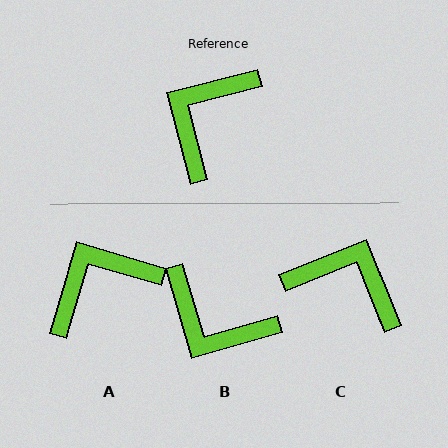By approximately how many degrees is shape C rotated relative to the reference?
Approximately 83 degrees clockwise.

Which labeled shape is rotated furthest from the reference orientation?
B, about 92 degrees away.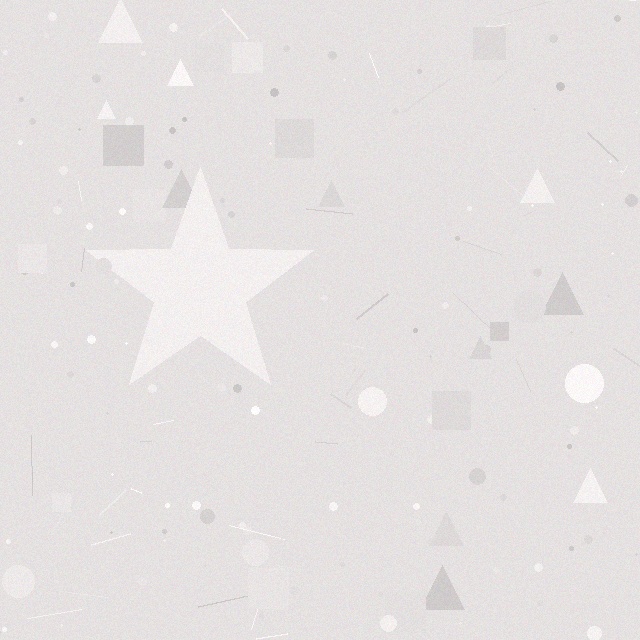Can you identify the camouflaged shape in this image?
The camouflaged shape is a star.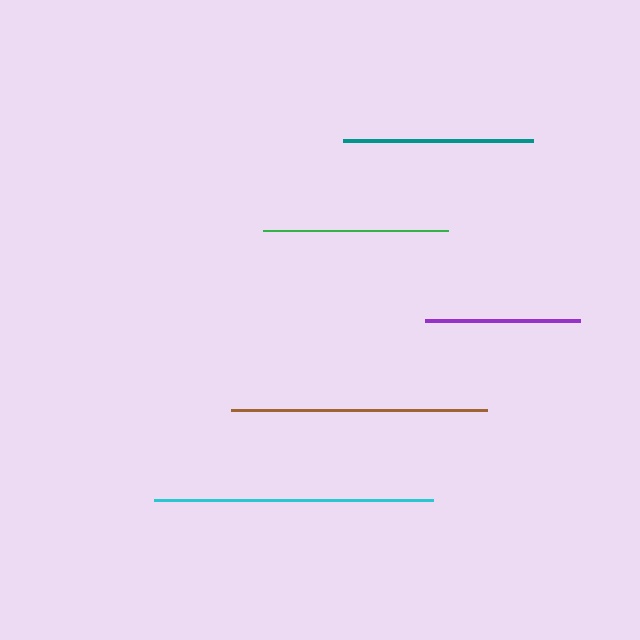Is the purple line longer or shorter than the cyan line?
The cyan line is longer than the purple line.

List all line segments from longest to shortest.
From longest to shortest: cyan, brown, teal, green, purple.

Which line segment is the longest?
The cyan line is the longest at approximately 279 pixels.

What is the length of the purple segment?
The purple segment is approximately 156 pixels long.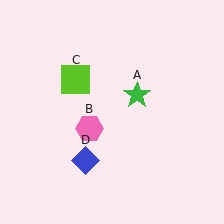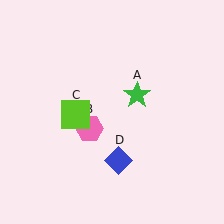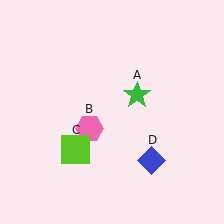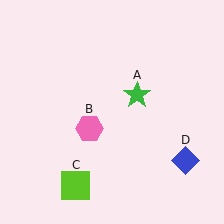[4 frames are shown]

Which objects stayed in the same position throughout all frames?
Green star (object A) and pink hexagon (object B) remained stationary.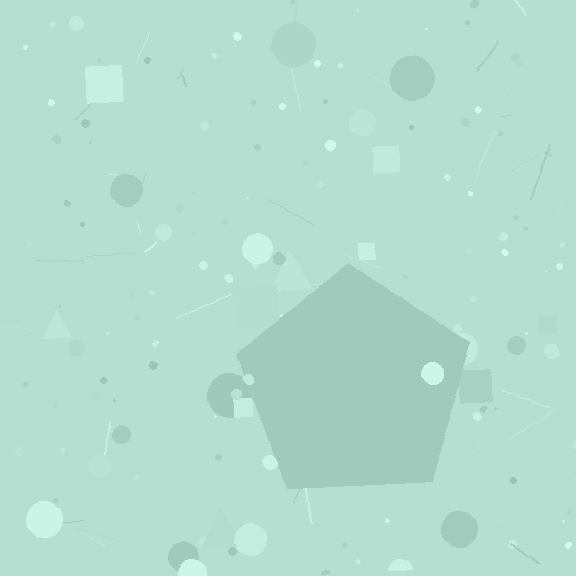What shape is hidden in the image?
A pentagon is hidden in the image.